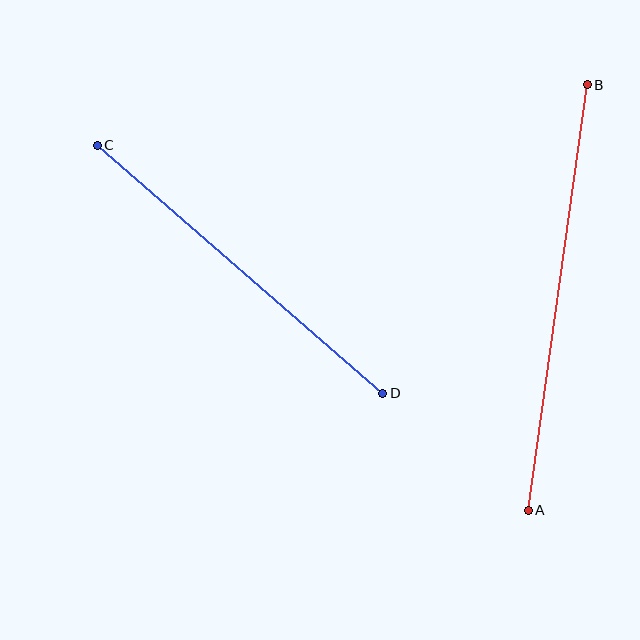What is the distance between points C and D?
The distance is approximately 378 pixels.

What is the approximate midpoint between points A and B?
The midpoint is at approximately (558, 297) pixels.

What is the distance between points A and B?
The distance is approximately 430 pixels.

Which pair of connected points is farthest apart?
Points A and B are farthest apart.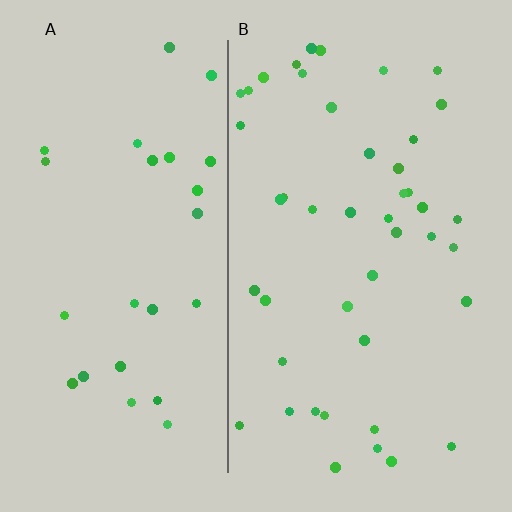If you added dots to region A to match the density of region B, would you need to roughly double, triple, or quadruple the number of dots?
Approximately double.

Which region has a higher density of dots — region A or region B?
B (the right).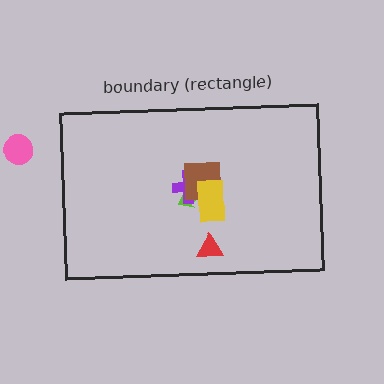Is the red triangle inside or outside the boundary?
Inside.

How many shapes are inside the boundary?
5 inside, 1 outside.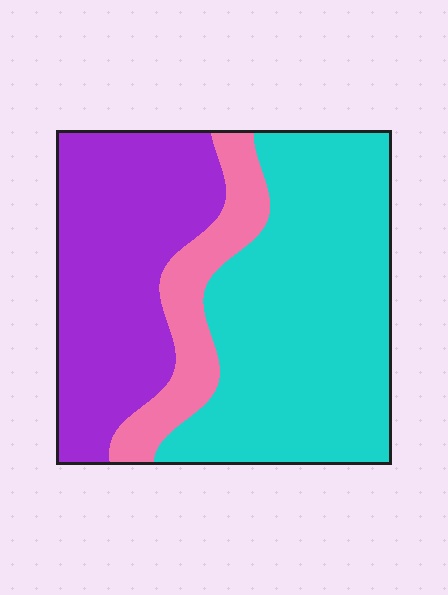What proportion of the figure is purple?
Purple covers roughly 35% of the figure.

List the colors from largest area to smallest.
From largest to smallest: cyan, purple, pink.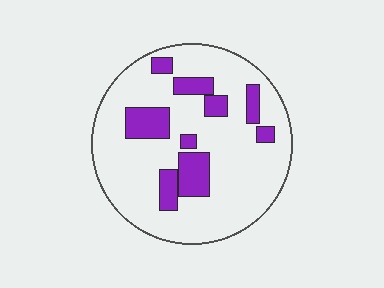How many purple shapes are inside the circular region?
9.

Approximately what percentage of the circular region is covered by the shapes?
Approximately 20%.